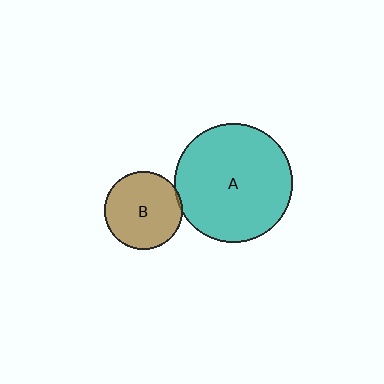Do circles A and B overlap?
Yes.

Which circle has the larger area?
Circle A (teal).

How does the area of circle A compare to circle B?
Approximately 2.3 times.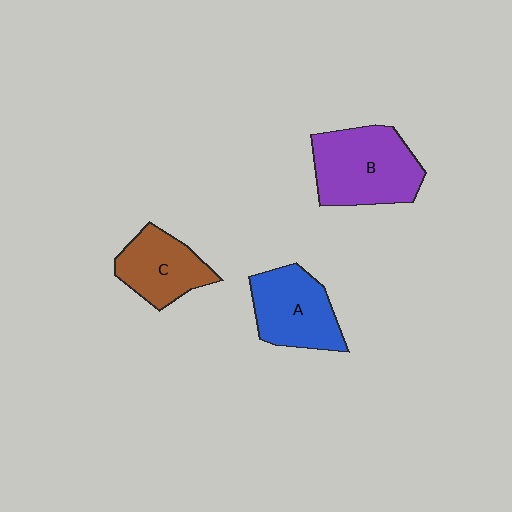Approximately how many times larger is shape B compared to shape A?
Approximately 1.3 times.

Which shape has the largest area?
Shape B (purple).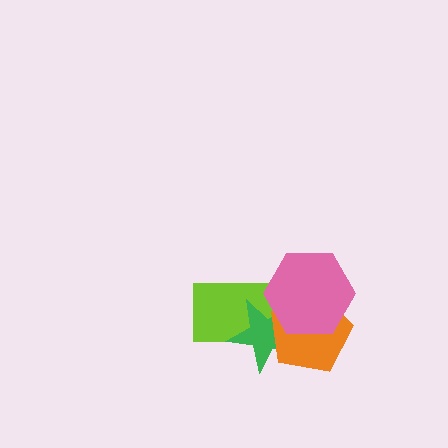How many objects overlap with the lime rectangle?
3 objects overlap with the lime rectangle.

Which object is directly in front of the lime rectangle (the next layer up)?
The green star is directly in front of the lime rectangle.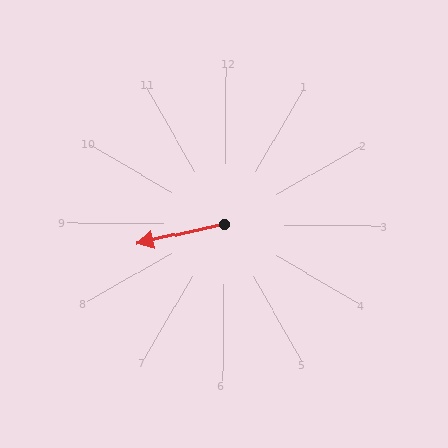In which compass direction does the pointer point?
West.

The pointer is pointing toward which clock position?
Roughly 9 o'clock.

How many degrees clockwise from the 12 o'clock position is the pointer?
Approximately 257 degrees.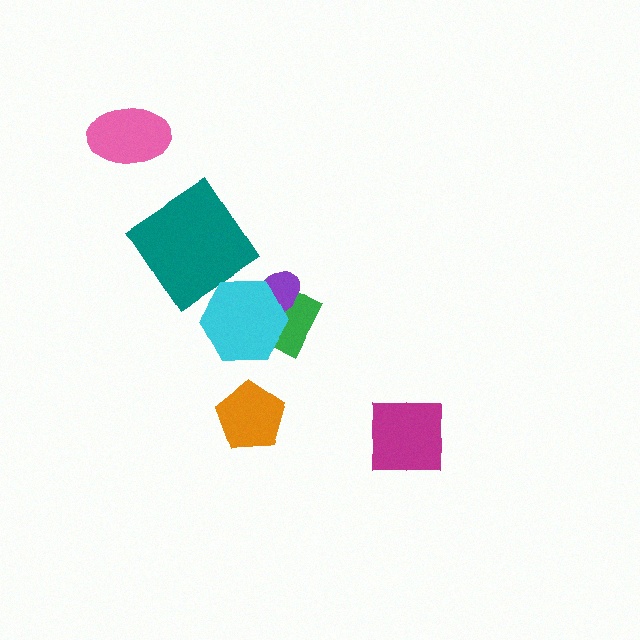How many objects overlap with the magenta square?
0 objects overlap with the magenta square.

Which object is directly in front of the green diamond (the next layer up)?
The purple ellipse is directly in front of the green diamond.